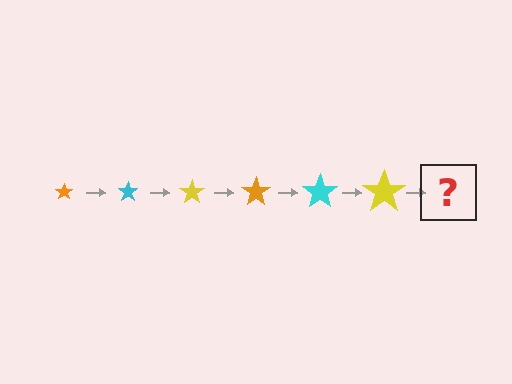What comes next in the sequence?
The next element should be an orange star, larger than the previous one.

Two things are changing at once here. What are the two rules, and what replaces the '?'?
The two rules are that the star grows larger each step and the color cycles through orange, cyan, and yellow. The '?' should be an orange star, larger than the previous one.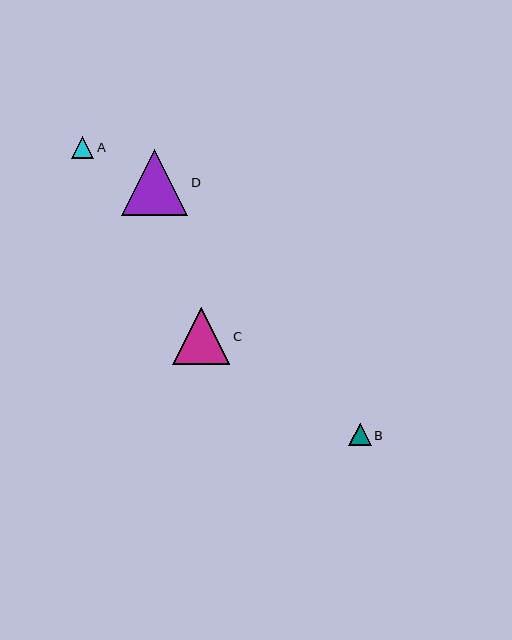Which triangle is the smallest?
Triangle A is the smallest with a size of approximately 22 pixels.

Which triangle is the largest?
Triangle D is the largest with a size of approximately 67 pixels.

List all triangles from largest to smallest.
From largest to smallest: D, C, B, A.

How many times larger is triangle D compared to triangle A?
Triangle D is approximately 3.0 times the size of triangle A.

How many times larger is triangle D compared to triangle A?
Triangle D is approximately 3.0 times the size of triangle A.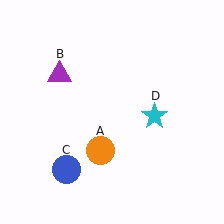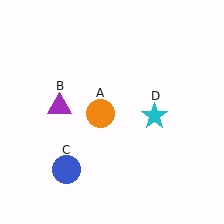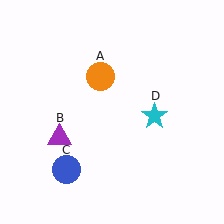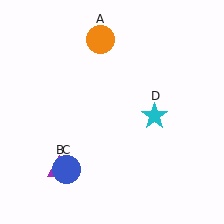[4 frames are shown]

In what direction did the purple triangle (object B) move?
The purple triangle (object B) moved down.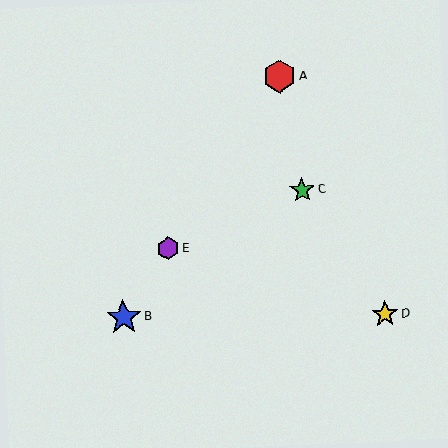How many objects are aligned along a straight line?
3 objects (A, B, E) are aligned along a straight line.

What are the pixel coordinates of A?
Object A is at (279, 76).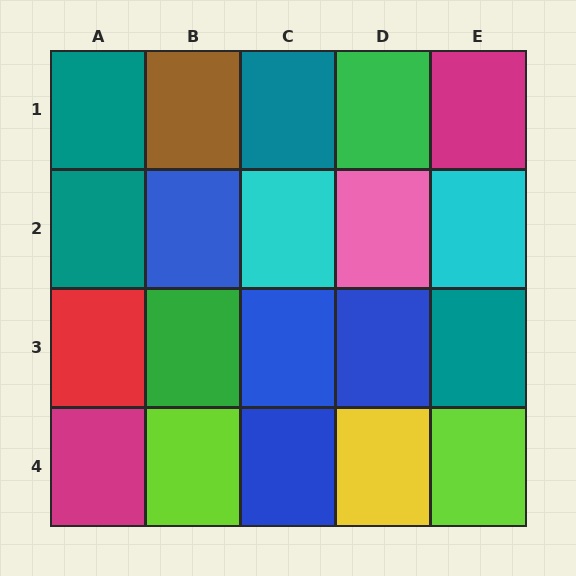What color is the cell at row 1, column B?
Brown.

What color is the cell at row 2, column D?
Pink.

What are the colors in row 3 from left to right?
Red, green, blue, blue, teal.